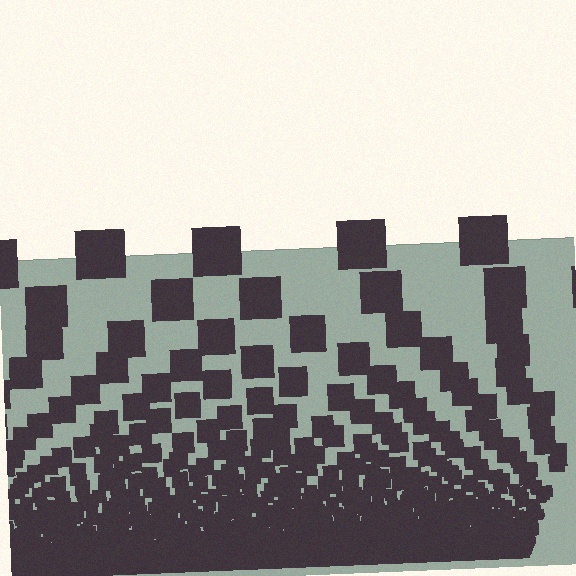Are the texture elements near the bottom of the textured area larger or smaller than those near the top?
Smaller. The gradient is inverted — elements near the bottom are smaller and denser.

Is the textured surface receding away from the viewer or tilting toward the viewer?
The surface appears to tilt toward the viewer. Texture elements get larger and sparser toward the top.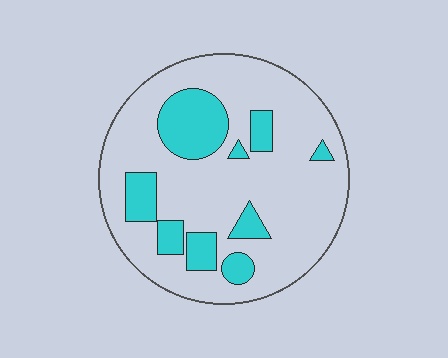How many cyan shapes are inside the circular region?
9.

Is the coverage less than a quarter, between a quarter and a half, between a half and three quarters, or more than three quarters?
Less than a quarter.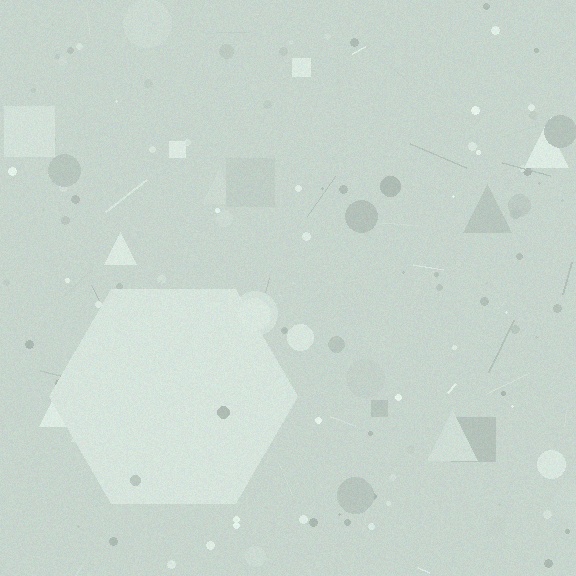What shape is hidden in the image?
A hexagon is hidden in the image.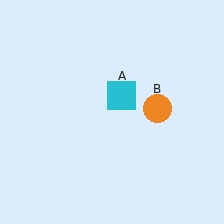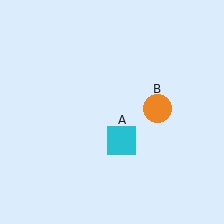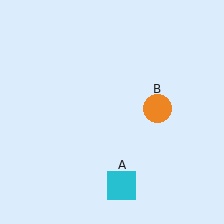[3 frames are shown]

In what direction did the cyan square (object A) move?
The cyan square (object A) moved down.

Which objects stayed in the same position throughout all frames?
Orange circle (object B) remained stationary.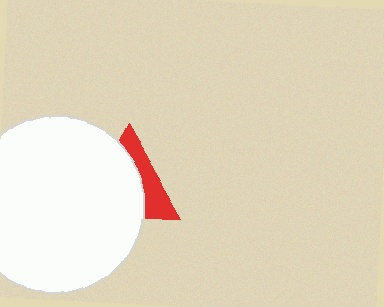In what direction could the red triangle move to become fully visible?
The red triangle could move right. That would shift it out from behind the white circle entirely.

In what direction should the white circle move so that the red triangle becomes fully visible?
The white circle should move left. That is the shortest direction to clear the overlap and leave the red triangle fully visible.